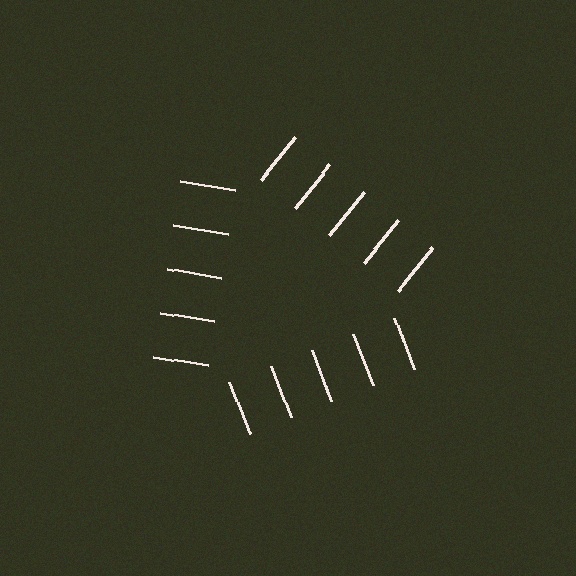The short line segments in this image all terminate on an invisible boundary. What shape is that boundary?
An illusory triangle — the line segments terminate on its edges but no continuous stroke is drawn.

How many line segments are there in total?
15 — 5 along each of the 3 edges.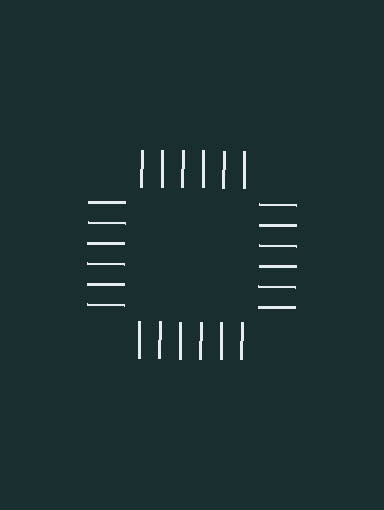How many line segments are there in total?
24 — 6 along each of the 4 edges.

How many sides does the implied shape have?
4 sides — the line-ends trace a square.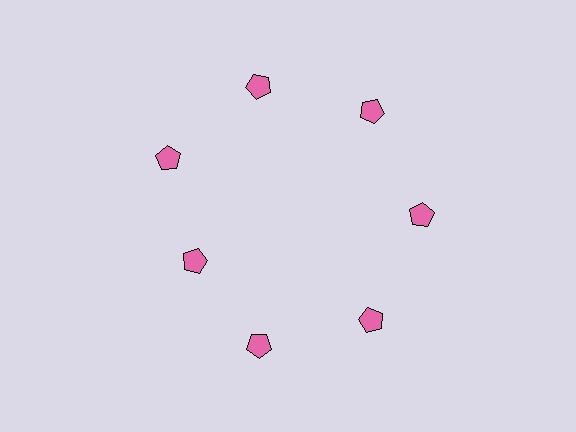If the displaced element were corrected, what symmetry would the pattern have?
It would have 7-fold rotational symmetry — the pattern would map onto itself every 51 degrees.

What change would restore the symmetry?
The symmetry would be restored by moving it outward, back onto the ring so that all 7 pentagons sit at equal angles and equal distance from the center.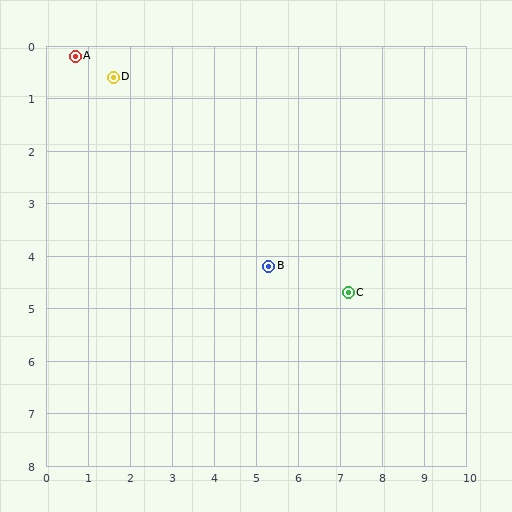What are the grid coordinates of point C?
Point C is at approximately (7.2, 4.7).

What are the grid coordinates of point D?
Point D is at approximately (1.6, 0.6).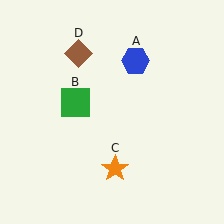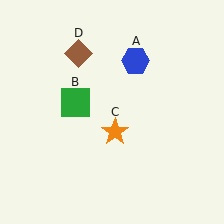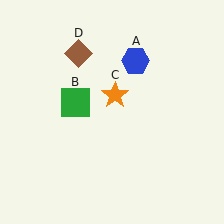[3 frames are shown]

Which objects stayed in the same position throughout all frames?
Blue hexagon (object A) and green square (object B) and brown diamond (object D) remained stationary.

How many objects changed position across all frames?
1 object changed position: orange star (object C).